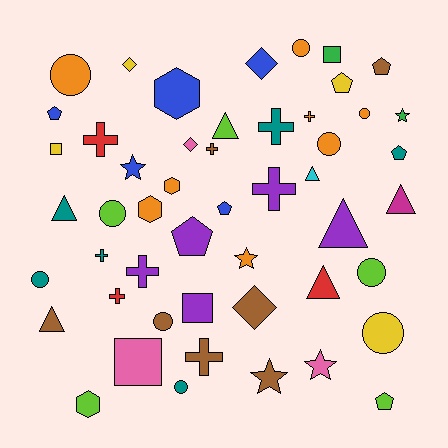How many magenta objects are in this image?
There is 1 magenta object.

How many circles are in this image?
There are 10 circles.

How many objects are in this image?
There are 50 objects.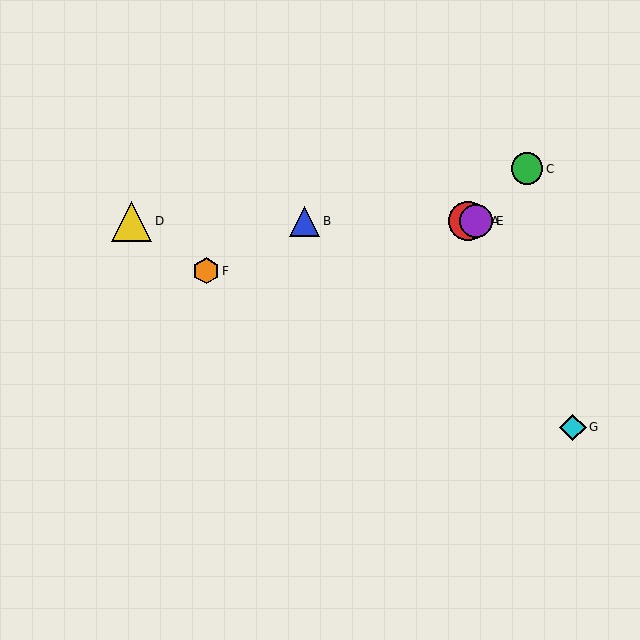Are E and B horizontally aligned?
Yes, both are at y≈221.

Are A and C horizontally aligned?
No, A is at y≈221 and C is at y≈169.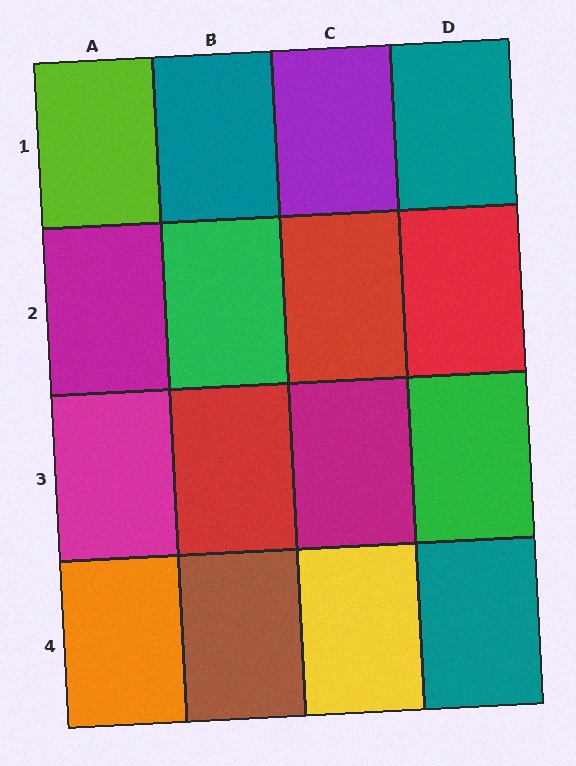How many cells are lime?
1 cell is lime.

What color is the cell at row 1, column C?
Purple.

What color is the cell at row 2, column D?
Red.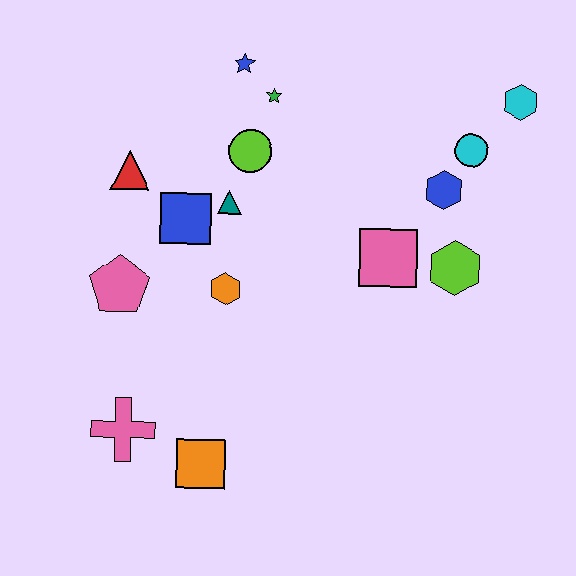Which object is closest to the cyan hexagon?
The cyan circle is closest to the cyan hexagon.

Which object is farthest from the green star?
The orange square is farthest from the green star.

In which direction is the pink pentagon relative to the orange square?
The pink pentagon is above the orange square.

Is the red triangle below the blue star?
Yes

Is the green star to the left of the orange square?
No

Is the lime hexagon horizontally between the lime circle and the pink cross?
No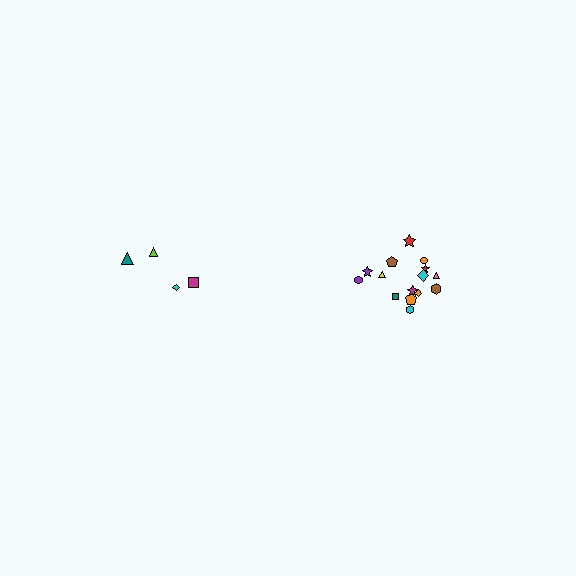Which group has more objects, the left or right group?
The right group.